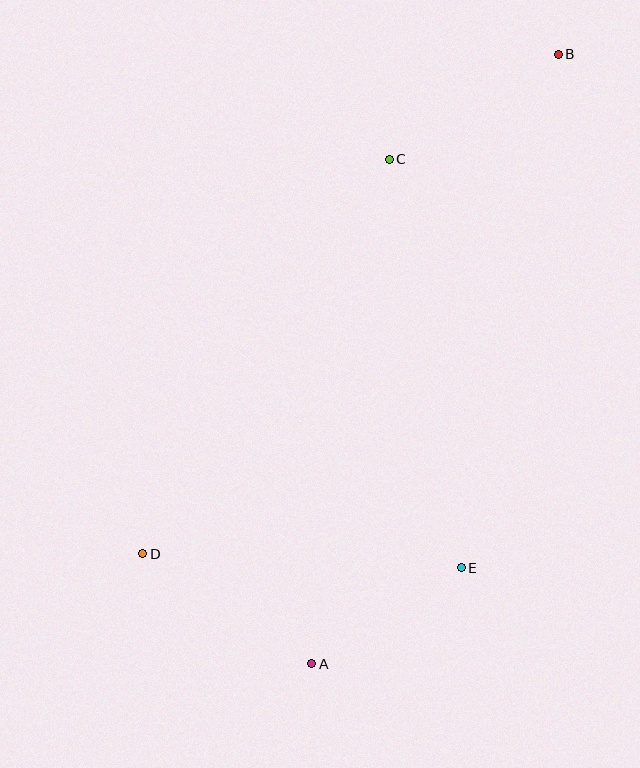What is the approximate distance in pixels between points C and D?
The distance between C and D is approximately 465 pixels.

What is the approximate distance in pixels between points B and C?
The distance between B and C is approximately 199 pixels.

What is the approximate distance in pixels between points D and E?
The distance between D and E is approximately 318 pixels.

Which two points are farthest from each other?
Points A and B are farthest from each other.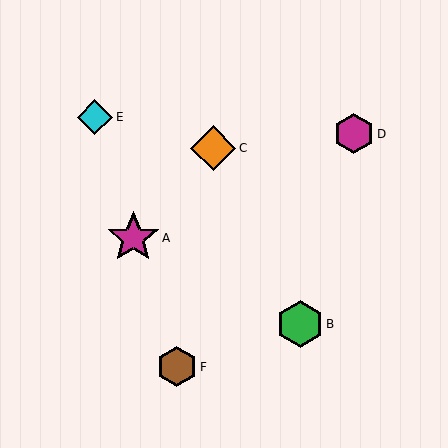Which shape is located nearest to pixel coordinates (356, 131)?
The magenta hexagon (labeled D) at (354, 134) is nearest to that location.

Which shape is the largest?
The magenta star (labeled A) is the largest.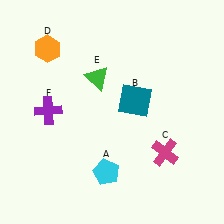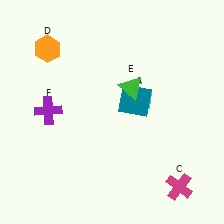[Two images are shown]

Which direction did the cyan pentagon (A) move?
The cyan pentagon (A) moved up.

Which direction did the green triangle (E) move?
The green triangle (E) moved right.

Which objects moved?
The objects that moved are: the cyan pentagon (A), the magenta cross (C), the green triangle (E).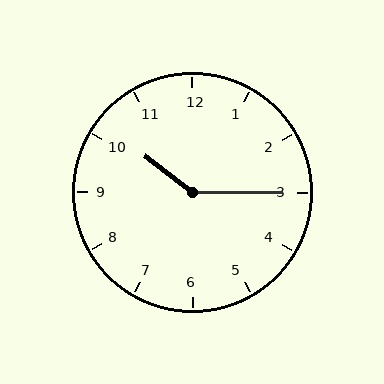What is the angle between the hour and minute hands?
Approximately 142 degrees.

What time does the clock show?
10:15.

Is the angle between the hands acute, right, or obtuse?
It is obtuse.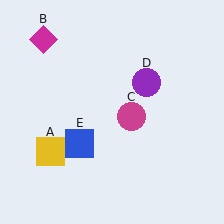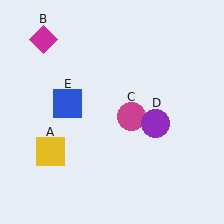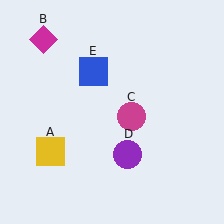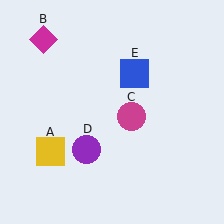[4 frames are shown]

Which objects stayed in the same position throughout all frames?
Yellow square (object A) and magenta diamond (object B) and magenta circle (object C) remained stationary.